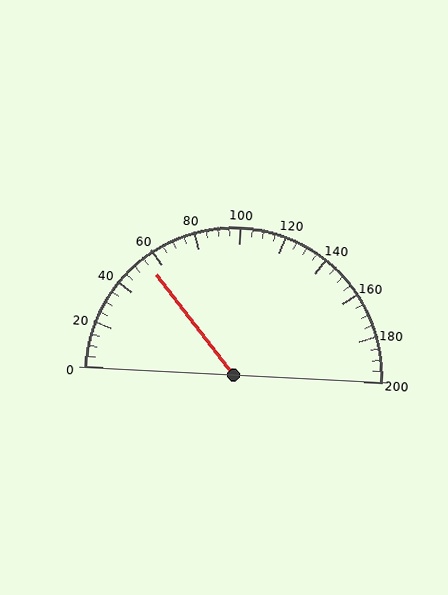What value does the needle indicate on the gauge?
The needle indicates approximately 55.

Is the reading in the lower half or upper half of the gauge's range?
The reading is in the lower half of the range (0 to 200).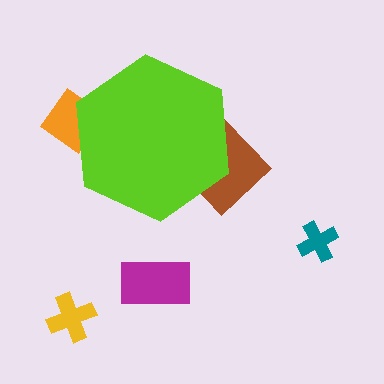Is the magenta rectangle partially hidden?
No, the magenta rectangle is fully visible.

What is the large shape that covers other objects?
A lime hexagon.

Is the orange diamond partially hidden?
Yes, the orange diamond is partially hidden behind the lime hexagon.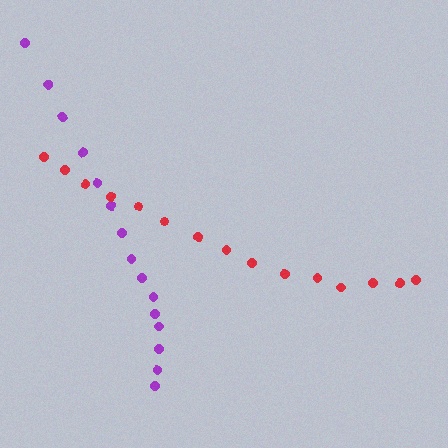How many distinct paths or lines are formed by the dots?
There are 2 distinct paths.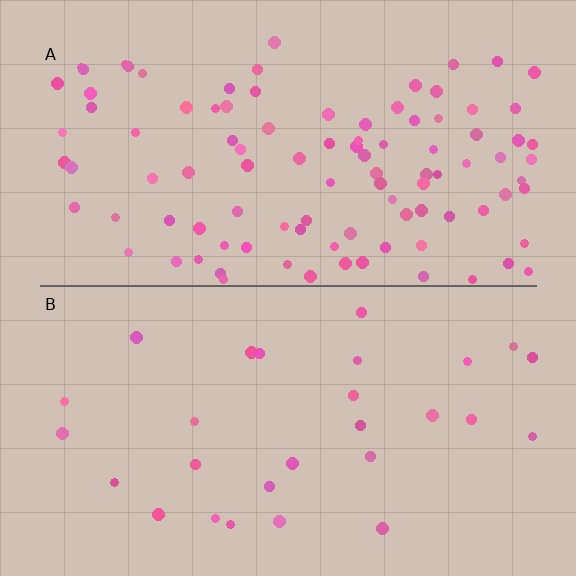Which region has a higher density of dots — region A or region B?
A (the top).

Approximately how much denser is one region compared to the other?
Approximately 3.6× — region A over region B.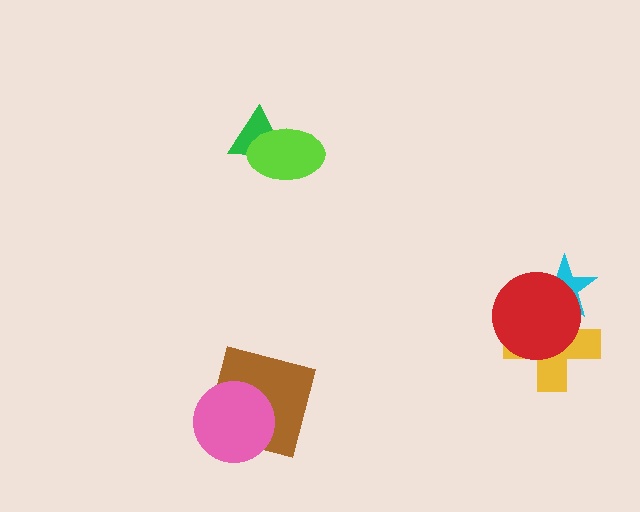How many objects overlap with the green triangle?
1 object overlaps with the green triangle.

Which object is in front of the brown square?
The pink circle is in front of the brown square.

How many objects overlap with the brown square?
1 object overlaps with the brown square.